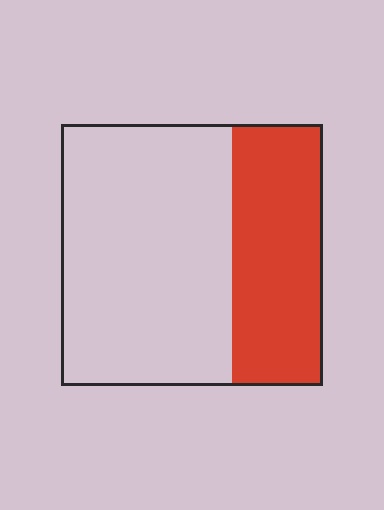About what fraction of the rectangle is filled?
About one third (1/3).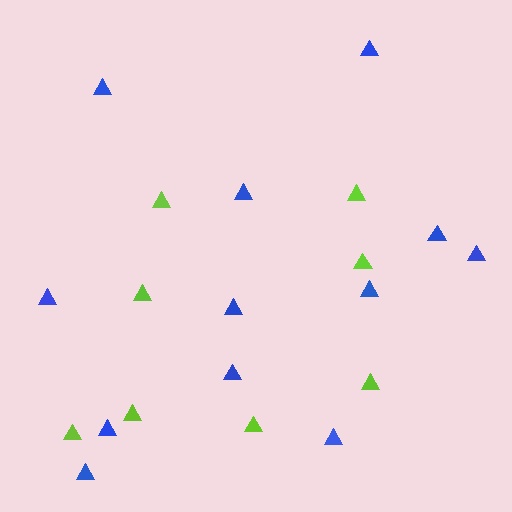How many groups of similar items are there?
There are 2 groups: one group of blue triangles (12) and one group of lime triangles (8).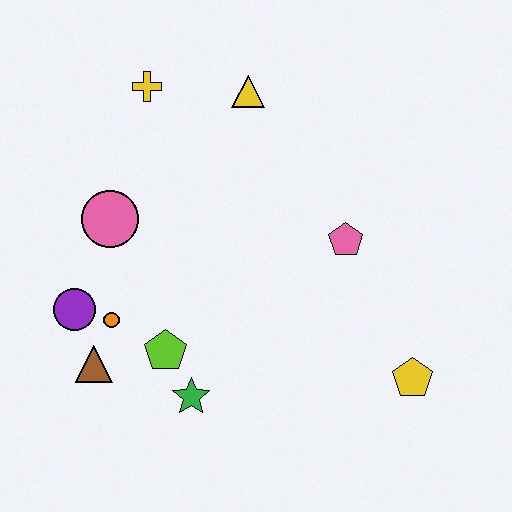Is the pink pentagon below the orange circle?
No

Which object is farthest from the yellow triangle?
The yellow pentagon is farthest from the yellow triangle.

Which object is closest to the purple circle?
The orange circle is closest to the purple circle.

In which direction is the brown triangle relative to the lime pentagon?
The brown triangle is to the left of the lime pentagon.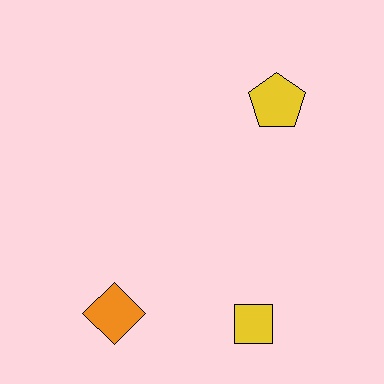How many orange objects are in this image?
There is 1 orange object.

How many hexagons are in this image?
There are no hexagons.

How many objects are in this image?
There are 3 objects.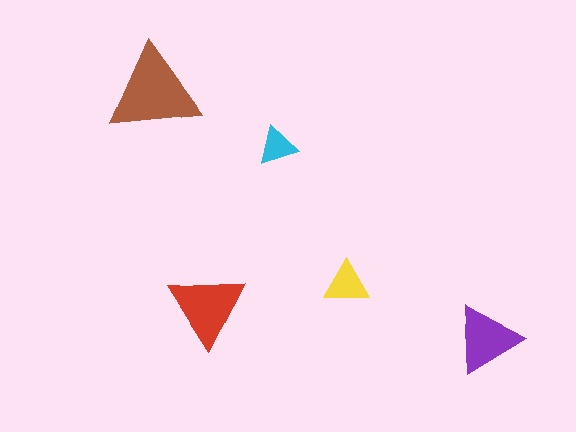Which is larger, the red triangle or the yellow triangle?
The red one.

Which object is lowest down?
The purple triangle is bottommost.